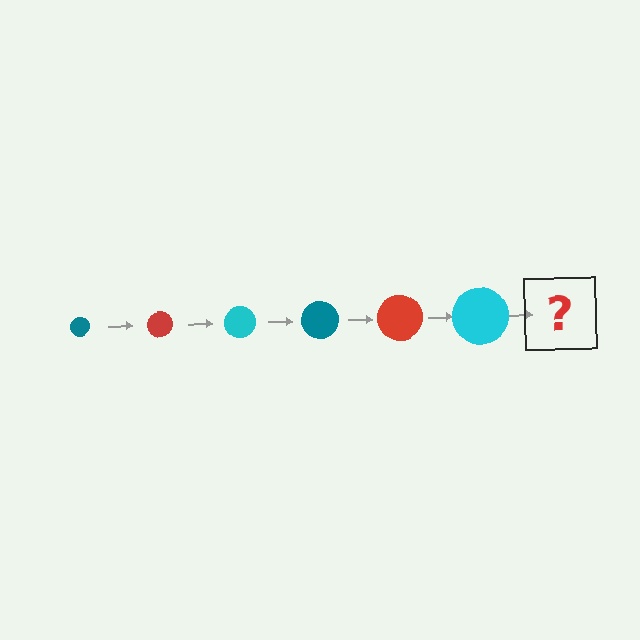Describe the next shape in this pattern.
It should be a teal circle, larger than the previous one.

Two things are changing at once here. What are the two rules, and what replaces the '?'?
The two rules are that the circle grows larger each step and the color cycles through teal, red, and cyan. The '?' should be a teal circle, larger than the previous one.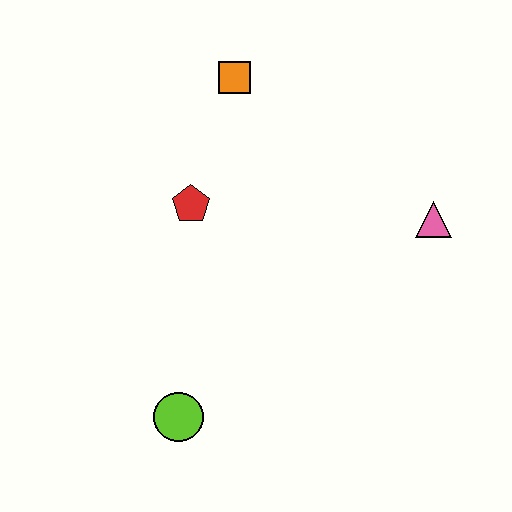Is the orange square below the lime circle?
No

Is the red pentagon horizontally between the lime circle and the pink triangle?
Yes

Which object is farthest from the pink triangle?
The lime circle is farthest from the pink triangle.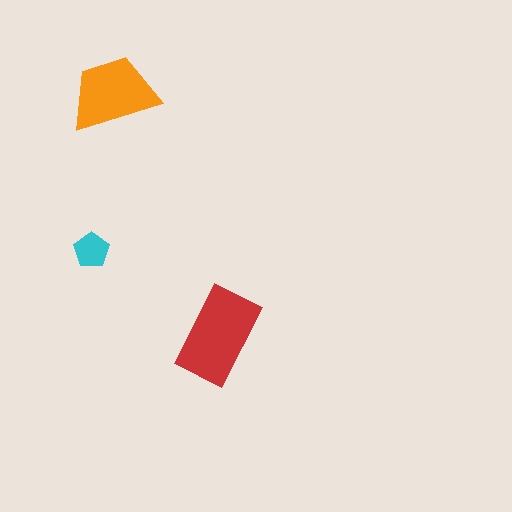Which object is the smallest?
The cyan pentagon.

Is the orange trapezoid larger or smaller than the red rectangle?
Smaller.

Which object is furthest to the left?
The cyan pentagon is leftmost.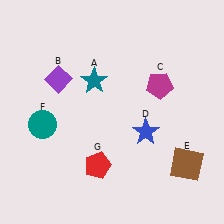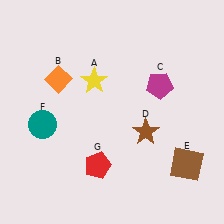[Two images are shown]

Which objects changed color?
A changed from teal to yellow. B changed from purple to orange. D changed from blue to brown.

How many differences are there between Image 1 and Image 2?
There are 3 differences between the two images.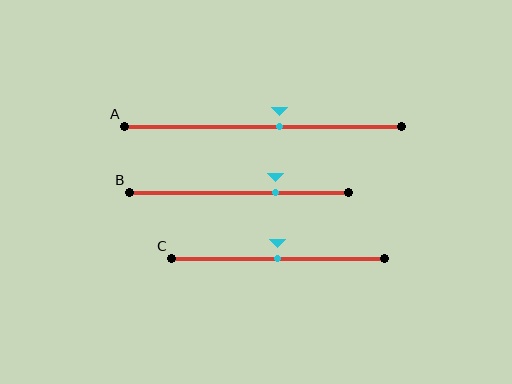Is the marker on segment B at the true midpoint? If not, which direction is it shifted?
No, the marker on segment B is shifted to the right by about 17% of the segment length.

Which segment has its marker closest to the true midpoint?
Segment C has its marker closest to the true midpoint.